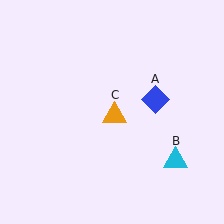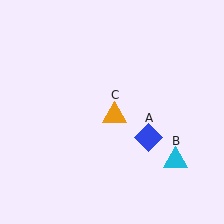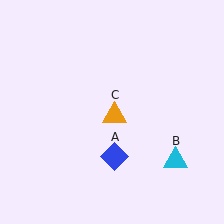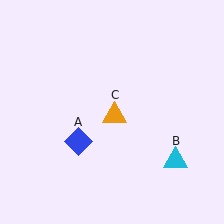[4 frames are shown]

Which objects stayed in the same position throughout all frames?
Cyan triangle (object B) and orange triangle (object C) remained stationary.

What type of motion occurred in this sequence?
The blue diamond (object A) rotated clockwise around the center of the scene.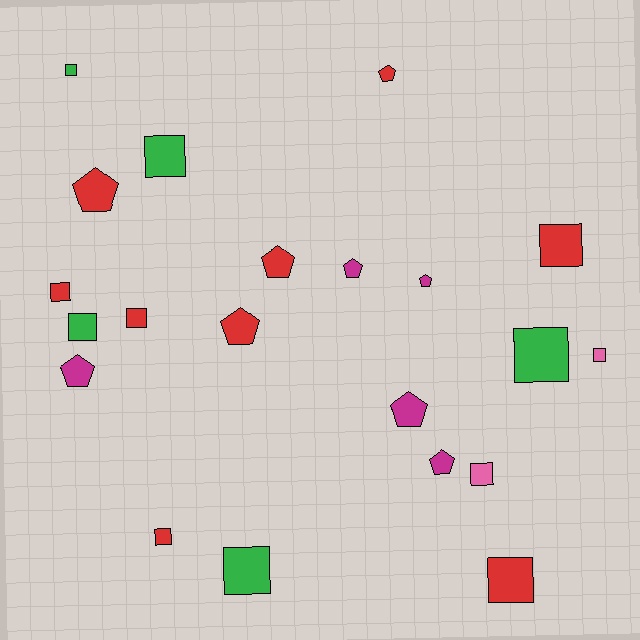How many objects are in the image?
There are 21 objects.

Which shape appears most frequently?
Square, with 12 objects.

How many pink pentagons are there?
There are no pink pentagons.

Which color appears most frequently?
Red, with 9 objects.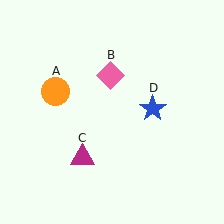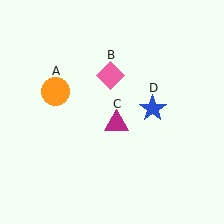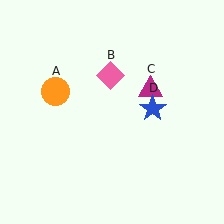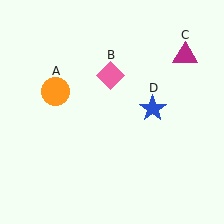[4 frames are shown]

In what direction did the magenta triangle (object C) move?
The magenta triangle (object C) moved up and to the right.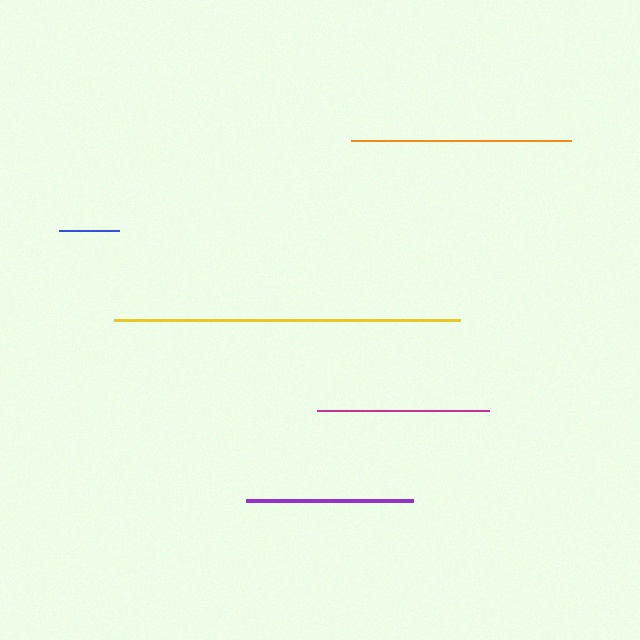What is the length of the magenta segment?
The magenta segment is approximately 171 pixels long.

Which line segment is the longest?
The yellow line is the longest at approximately 346 pixels.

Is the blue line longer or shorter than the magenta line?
The magenta line is longer than the blue line.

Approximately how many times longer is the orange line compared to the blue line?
The orange line is approximately 3.7 times the length of the blue line.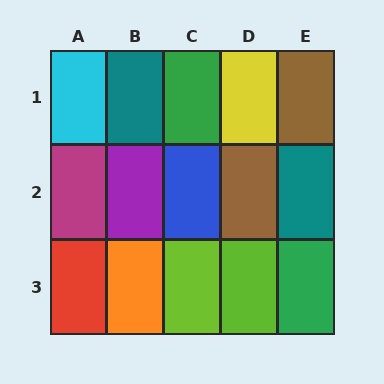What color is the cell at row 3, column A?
Red.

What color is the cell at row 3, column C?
Lime.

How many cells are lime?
2 cells are lime.